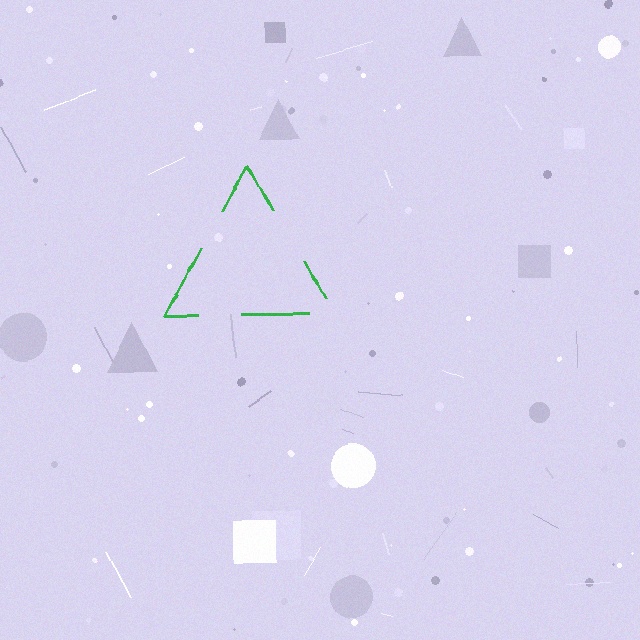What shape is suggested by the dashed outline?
The dashed outline suggests a triangle.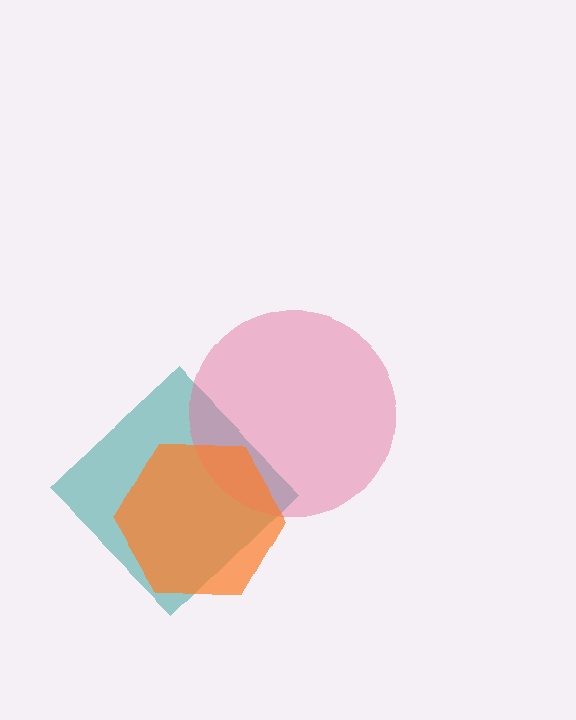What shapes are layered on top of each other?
The layered shapes are: a teal diamond, a pink circle, an orange hexagon.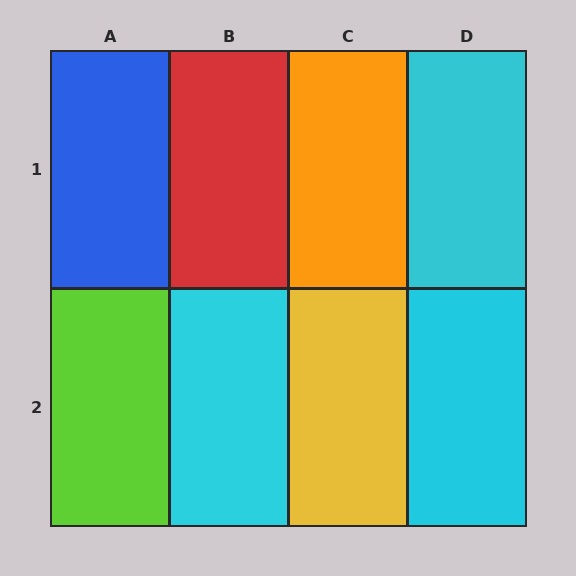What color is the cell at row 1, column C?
Orange.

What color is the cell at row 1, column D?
Cyan.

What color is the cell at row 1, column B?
Red.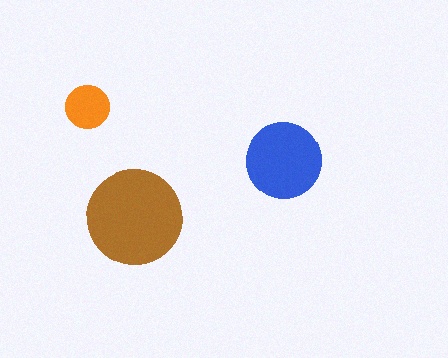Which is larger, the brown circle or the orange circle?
The brown one.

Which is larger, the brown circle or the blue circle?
The brown one.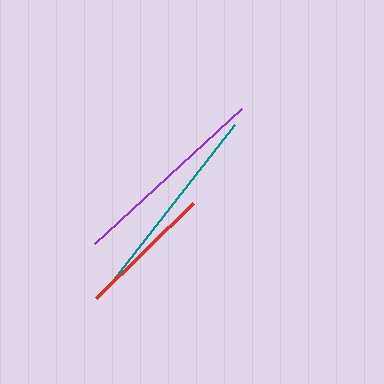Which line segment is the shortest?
The red line is the shortest at approximately 136 pixels.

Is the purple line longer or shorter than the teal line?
The teal line is longer than the purple line.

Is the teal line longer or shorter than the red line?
The teal line is longer than the red line.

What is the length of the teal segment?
The teal segment is approximately 209 pixels long.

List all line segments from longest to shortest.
From longest to shortest: teal, purple, red.